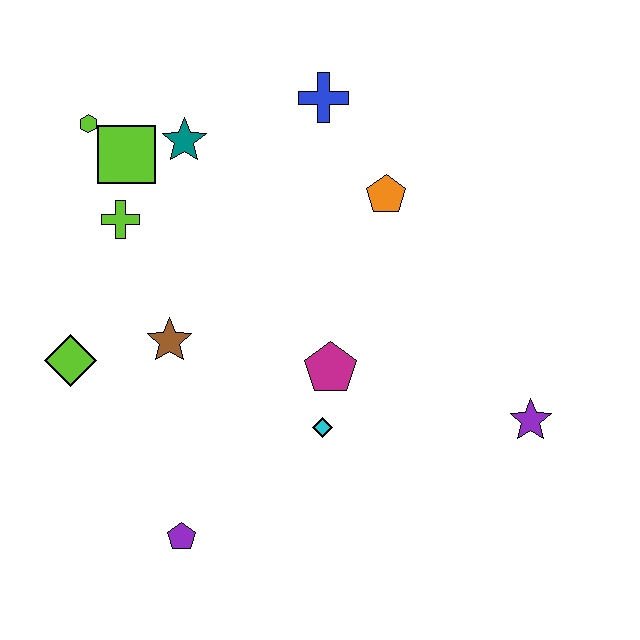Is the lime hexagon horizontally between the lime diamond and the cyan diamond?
Yes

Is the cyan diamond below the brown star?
Yes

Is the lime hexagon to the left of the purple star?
Yes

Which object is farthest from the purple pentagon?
The blue cross is farthest from the purple pentagon.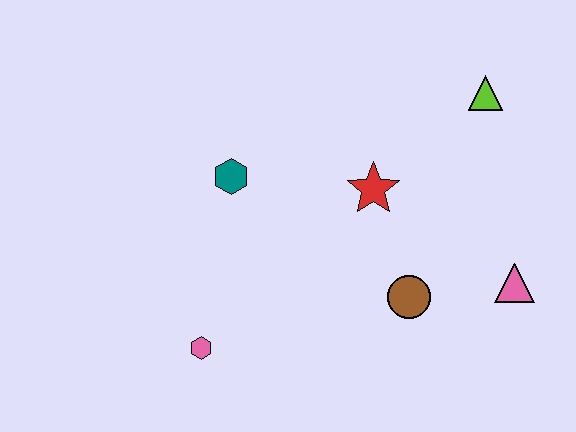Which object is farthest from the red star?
The pink hexagon is farthest from the red star.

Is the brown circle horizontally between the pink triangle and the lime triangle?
No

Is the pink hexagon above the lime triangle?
No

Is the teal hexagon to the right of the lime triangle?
No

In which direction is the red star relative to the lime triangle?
The red star is to the left of the lime triangle.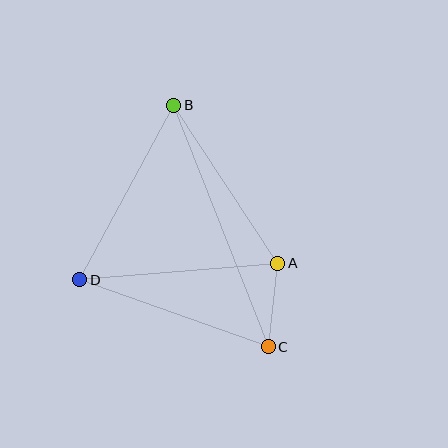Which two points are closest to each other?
Points A and C are closest to each other.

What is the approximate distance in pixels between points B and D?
The distance between B and D is approximately 198 pixels.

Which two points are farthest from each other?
Points B and C are farthest from each other.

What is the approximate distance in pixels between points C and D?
The distance between C and D is approximately 200 pixels.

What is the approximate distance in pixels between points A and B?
The distance between A and B is approximately 189 pixels.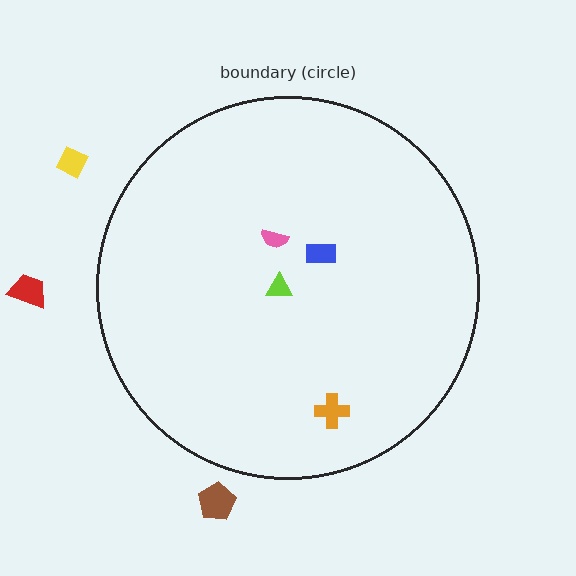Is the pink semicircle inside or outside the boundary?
Inside.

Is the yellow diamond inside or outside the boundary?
Outside.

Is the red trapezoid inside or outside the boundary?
Outside.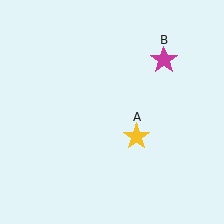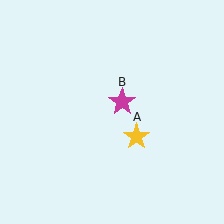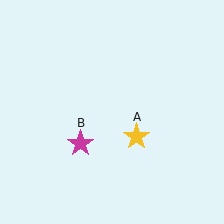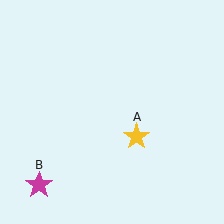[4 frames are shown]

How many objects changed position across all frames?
1 object changed position: magenta star (object B).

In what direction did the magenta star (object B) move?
The magenta star (object B) moved down and to the left.